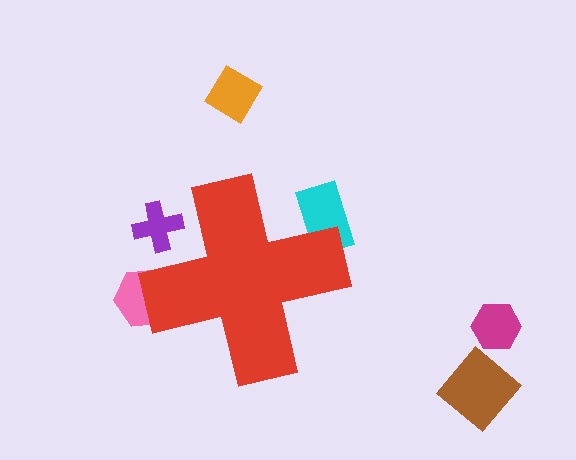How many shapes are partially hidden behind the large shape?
3 shapes are partially hidden.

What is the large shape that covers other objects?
A red cross.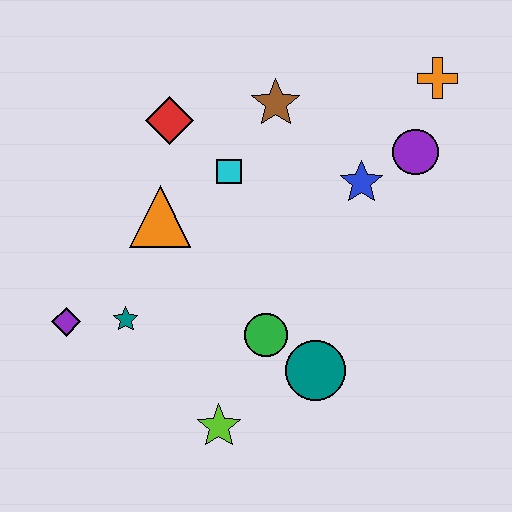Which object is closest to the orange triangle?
The cyan square is closest to the orange triangle.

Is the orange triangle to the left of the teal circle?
Yes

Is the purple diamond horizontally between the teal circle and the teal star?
No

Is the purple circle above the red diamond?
No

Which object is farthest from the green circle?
The orange cross is farthest from the green circle.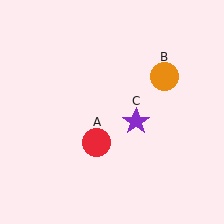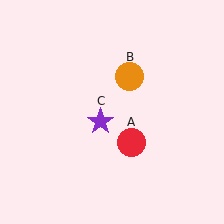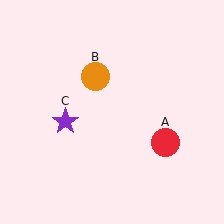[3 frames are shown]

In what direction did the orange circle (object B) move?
The orange circle (object B) moved left.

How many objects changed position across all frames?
3 objects changed position: red circle (object A), orange circle (object B), purple star (object C).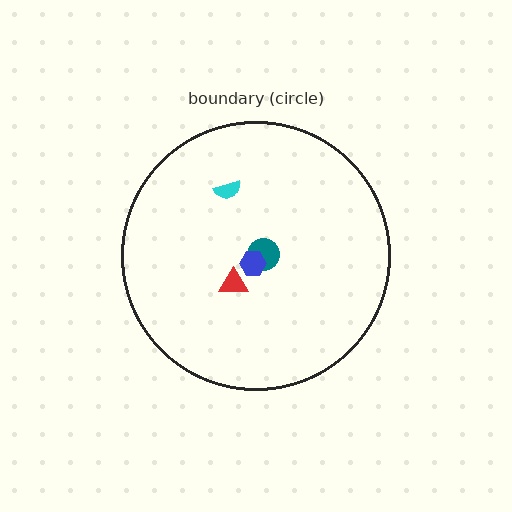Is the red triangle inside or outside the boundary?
Inside.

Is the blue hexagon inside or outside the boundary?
Inside.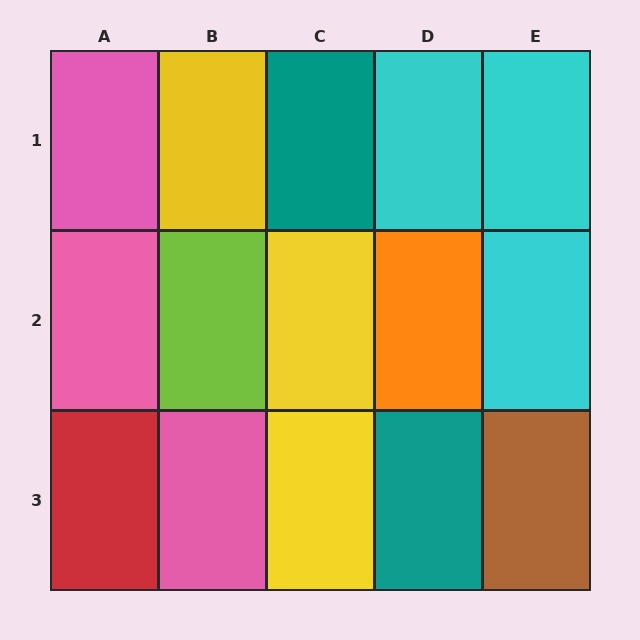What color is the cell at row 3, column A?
Red.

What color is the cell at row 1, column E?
Cyan.